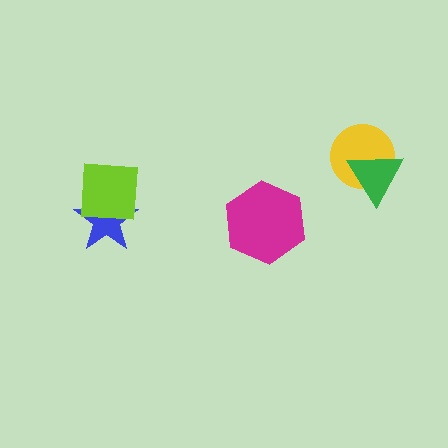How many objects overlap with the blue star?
1 object overlaps with the blue star.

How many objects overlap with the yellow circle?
1 object overlaps with the yellow circle.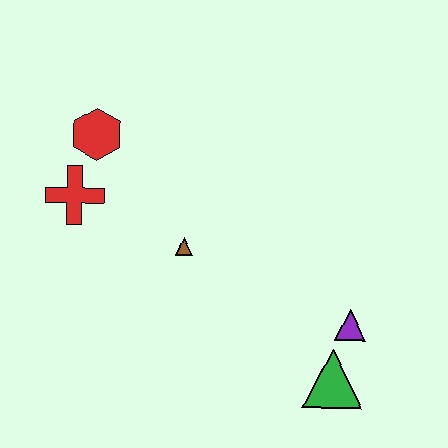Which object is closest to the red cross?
The red hexagon is closest to the red cross.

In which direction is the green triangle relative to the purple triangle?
The green triangle is below the purple triangle.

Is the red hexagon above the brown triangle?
Yes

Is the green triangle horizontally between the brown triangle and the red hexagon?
No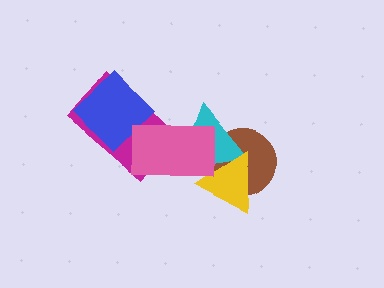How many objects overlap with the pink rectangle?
3 objects overlap with the pink rectangle.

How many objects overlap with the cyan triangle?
3 objects overlap with the cyan triangle.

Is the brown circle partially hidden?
Yes, it is partially covered by another shape.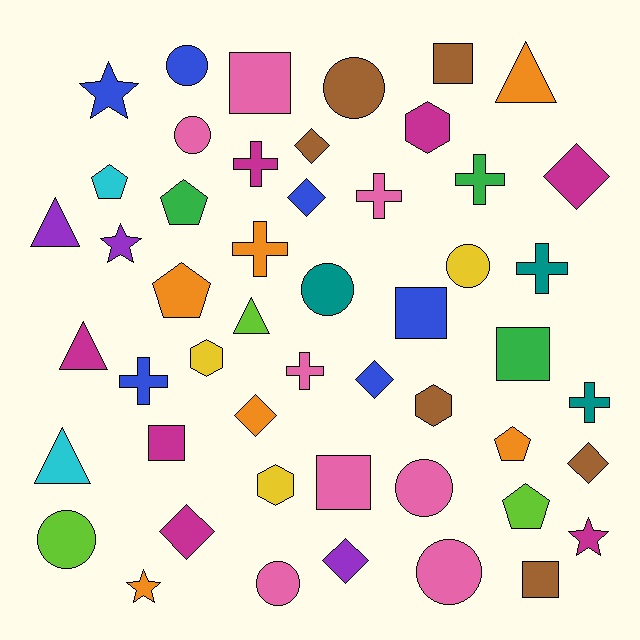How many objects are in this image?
There are 50 objects.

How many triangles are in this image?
There are 5 triangles.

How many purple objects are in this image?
There are 3 purple objects.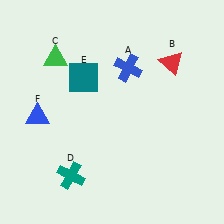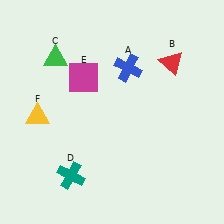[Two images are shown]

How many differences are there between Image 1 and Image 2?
There are 2 differences between the two images.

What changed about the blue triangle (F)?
In Image 1, F is blue. In Image 2, it changed to yellow.